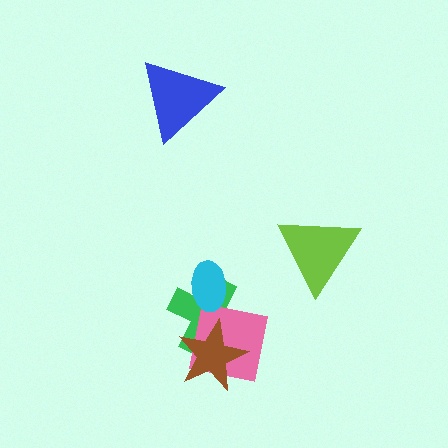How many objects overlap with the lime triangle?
0 objects overlap with the lime triangle.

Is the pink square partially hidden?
Yes, it is partially covered by another shape.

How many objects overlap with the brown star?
2 objects overlap with the brown star.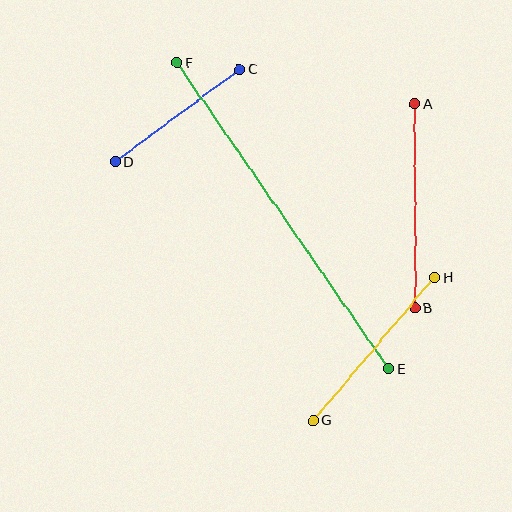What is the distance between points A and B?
The distance is approximately 204 pixels.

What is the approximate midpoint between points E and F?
The midpoint is at approximately (283, 216) pixels.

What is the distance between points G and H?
The distance is approximately 188 pixels.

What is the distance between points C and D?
The distance is approximately 154 pixels.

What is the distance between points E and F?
The distance is approximately 372 pixels.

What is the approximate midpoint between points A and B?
The midpoint is at approximately (414, 206) pixels.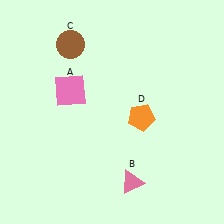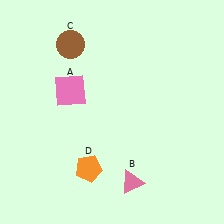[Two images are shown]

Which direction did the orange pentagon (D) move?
The orange pentagon (D) moved left.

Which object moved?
The orange pentagon (D) moved left.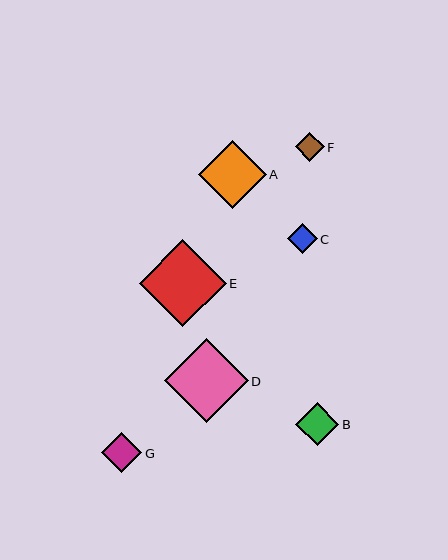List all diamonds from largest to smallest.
From largest to smallest: E, D, A, B, G, C, F.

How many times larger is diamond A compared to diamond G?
Diamond A is approximately 1.7 times the size of diamond G.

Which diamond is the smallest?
Diamond F is the smallest with a size of approximately 29 pixels.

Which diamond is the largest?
Diamond E is the largest with a size of approximately 87 pixels.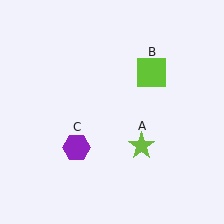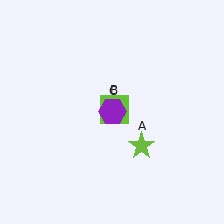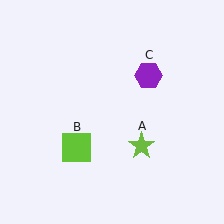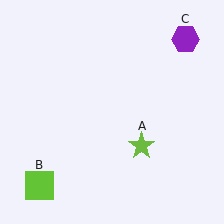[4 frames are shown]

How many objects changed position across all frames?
2 objects changed position: lime square (object B), purple hexagon (object C).